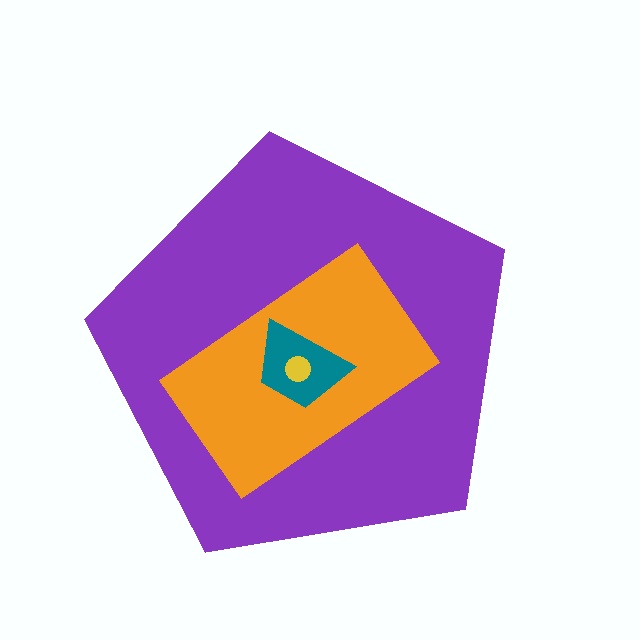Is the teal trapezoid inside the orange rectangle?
Yes.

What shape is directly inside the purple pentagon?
The orange rectangle.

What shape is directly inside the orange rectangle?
The teal trapezoid.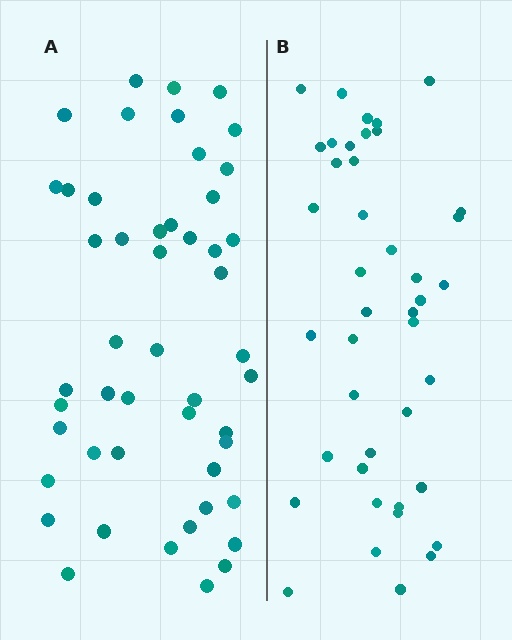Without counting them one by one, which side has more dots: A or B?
Region A (the left region) has more dots.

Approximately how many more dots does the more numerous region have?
Region A has roughly 8 or so more dots than region B.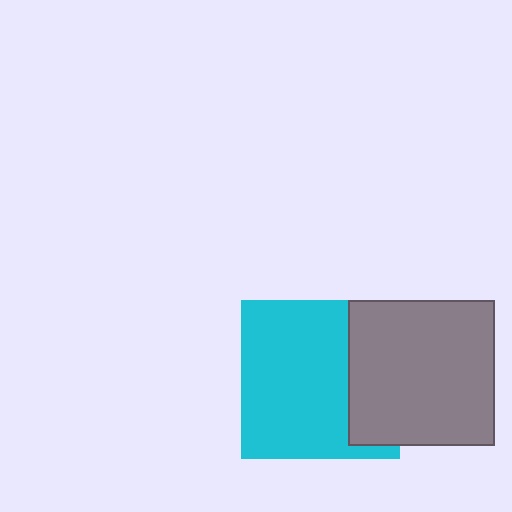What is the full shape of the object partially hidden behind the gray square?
The partially hidden object is a cyan square.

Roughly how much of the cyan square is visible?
Most of it is visible (roughly 70%).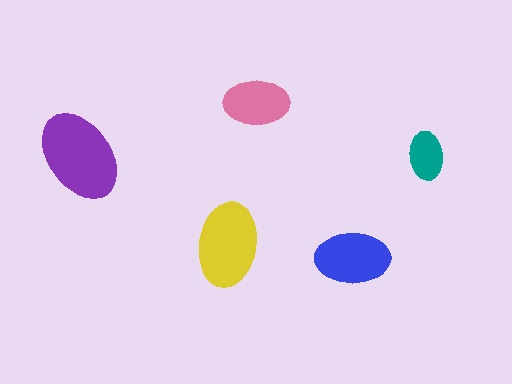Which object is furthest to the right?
The teal ellipse is rightmost.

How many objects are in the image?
There are 5 objects in the image.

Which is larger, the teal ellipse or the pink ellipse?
The pink one.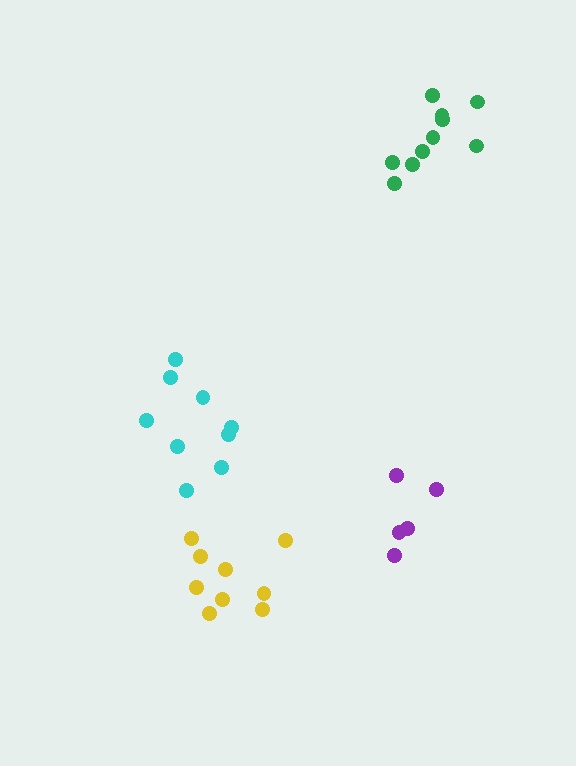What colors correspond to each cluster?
The clusters are colored: yellow, cyan, green, purple.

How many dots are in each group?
Group 1: 9 dots, Group 2: 9 dots, Group 3: 10 dots, Group 4: 5 dots (33 total).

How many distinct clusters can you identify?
There are 4 distinct clusters.